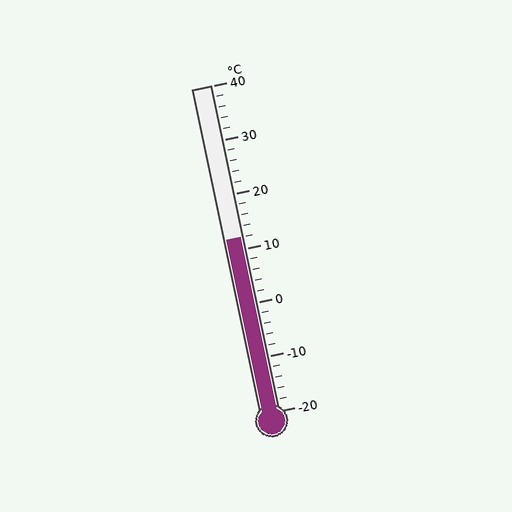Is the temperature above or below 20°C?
The temperature is below 20°C.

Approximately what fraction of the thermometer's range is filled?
The thermometer is filled to approximately 55% of its range.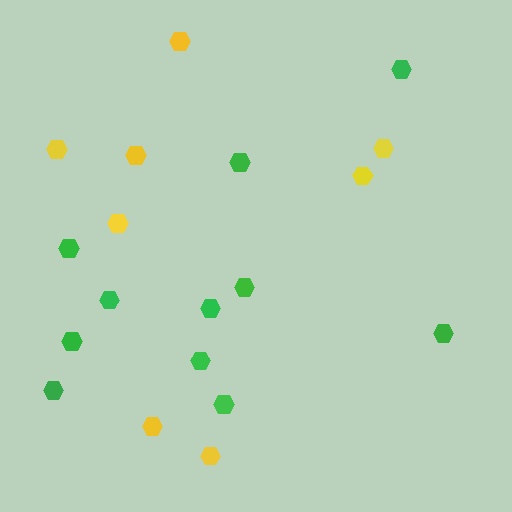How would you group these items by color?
There are 2 groups: one group of yellow hexagons (8) and one group of green hexagons (11).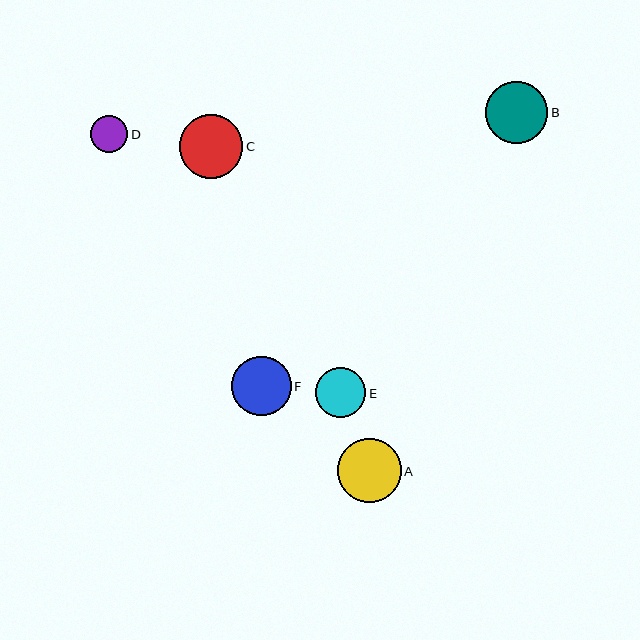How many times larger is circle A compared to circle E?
Circle A is approximately 1.3 times the size of circle E.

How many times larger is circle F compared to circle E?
Circle F is approximately 1.2 times the size of circle E.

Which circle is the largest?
Circle C is the largest with a size of approximately 64 pixels.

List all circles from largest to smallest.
From largest to smallest: C, A, B, F, E, D.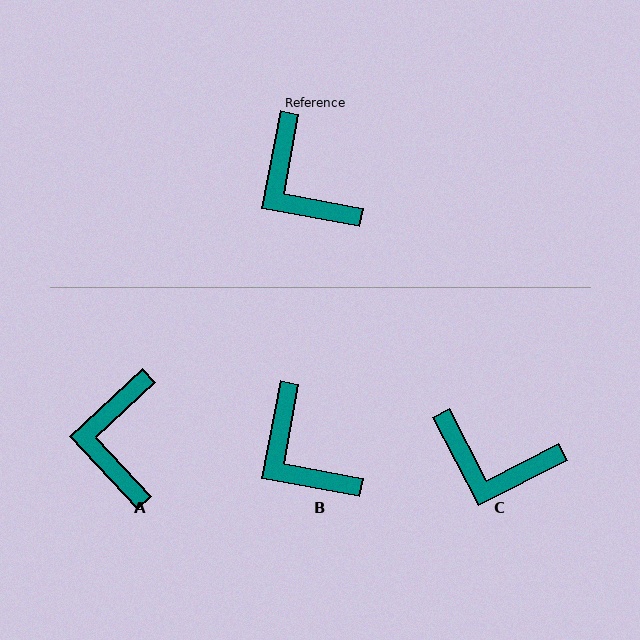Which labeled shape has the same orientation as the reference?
B.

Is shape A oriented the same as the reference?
No, it is off by about 36 degrees.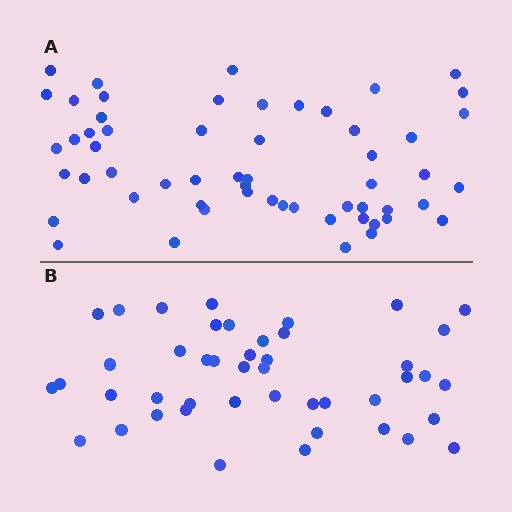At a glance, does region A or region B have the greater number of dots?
Region A (the top region) has more dots.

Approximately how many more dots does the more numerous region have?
Region A has roughly 12 or so more dots than region B.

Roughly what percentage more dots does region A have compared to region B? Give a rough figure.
About 25% more.